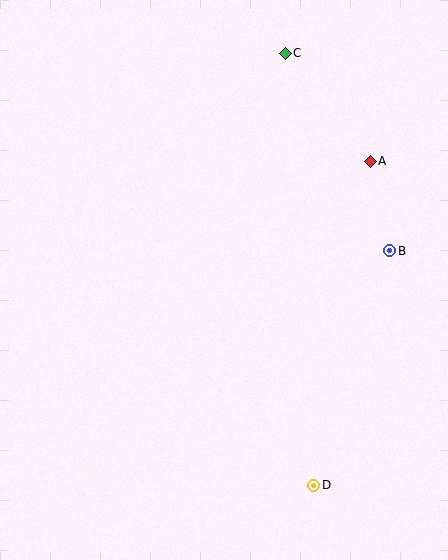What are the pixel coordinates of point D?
Point D is at (314, 485).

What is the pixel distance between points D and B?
The distance between D and B is 247 pixels.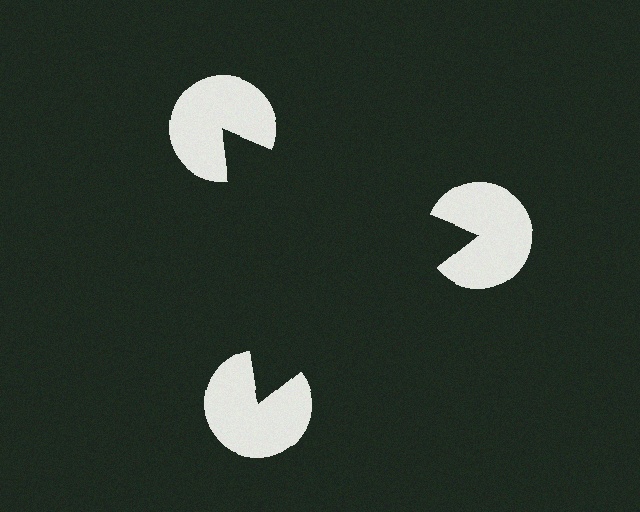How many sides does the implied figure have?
3 sides.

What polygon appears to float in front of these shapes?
An illusory triangle — its edges are inferred from the aligned wedge cuts in the pac-man discs, not physically drawn.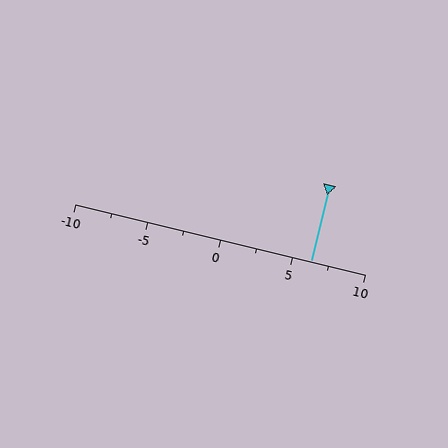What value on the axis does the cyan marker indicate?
The marker indicates approximately 6.2.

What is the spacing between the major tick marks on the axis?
The major ticks are spaced 5 apart.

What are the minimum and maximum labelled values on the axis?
The axis runs from -10 to 10.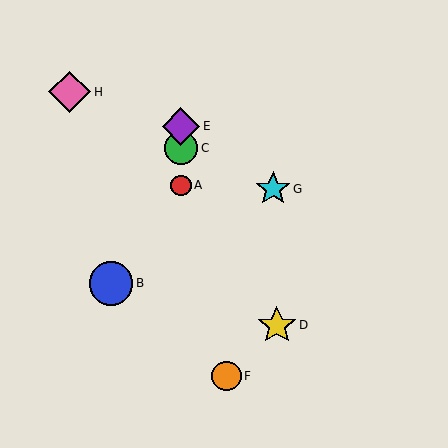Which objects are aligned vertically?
Objects A, C, E are aligned vertically.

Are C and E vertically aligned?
Yes, both are at x≈181.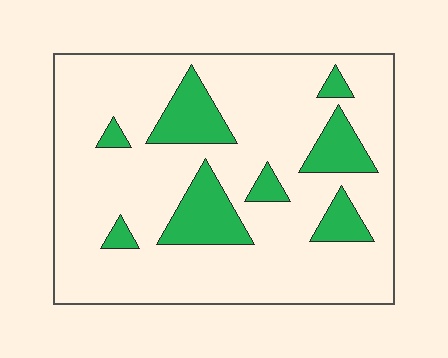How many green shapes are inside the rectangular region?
8.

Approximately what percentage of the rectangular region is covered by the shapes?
Approximately 20%.